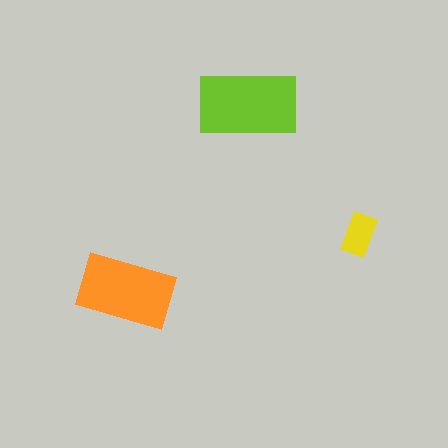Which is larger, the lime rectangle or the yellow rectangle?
The lime one.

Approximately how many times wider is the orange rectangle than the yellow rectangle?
About 2 times wider.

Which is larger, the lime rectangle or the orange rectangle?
The lime one.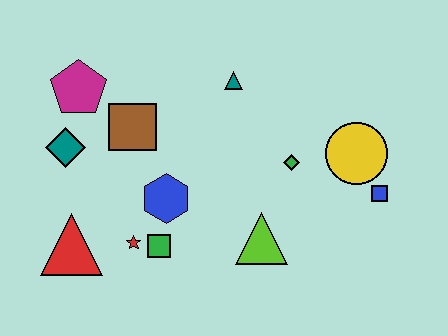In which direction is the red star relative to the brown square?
The red star is below the brown square.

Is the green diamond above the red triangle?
Yes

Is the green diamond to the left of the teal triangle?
No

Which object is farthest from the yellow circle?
The red triangle is farthest from the yellow circle.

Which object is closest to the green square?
The red star is closest to the green square.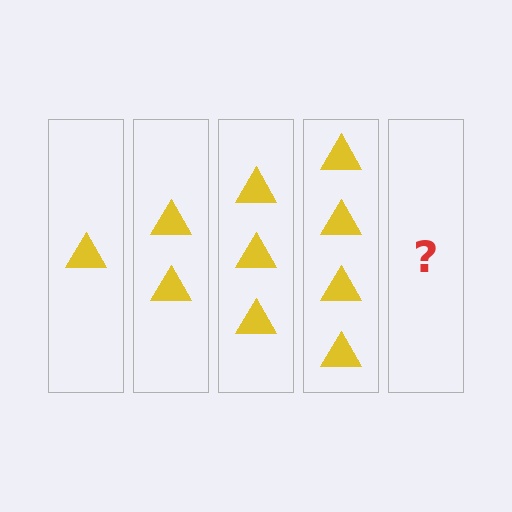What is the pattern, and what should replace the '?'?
The pattern is that each step adds one more triangle. The '?' should be 5 triangles.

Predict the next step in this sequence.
The next step is 5 triangles.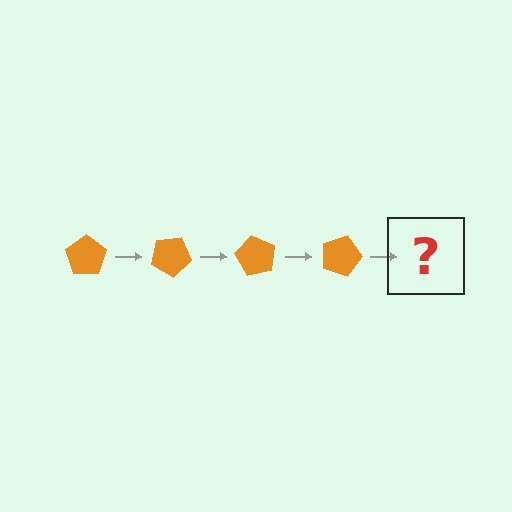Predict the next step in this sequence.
The next step is an orange pentagon rotated 120 degrees.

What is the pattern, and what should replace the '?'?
The pattern is that the pentagon rotates 30 degrees each step. The '?' should be an orange pentagon rotated 120 degrees.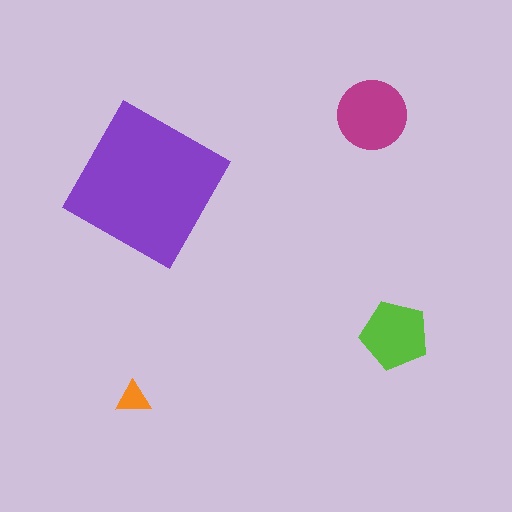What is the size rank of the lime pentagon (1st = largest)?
3rd.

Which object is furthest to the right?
The lime pentagon is rightmost.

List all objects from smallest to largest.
The orange triangle, the lime pentagon, the magenta circle, the purple square.